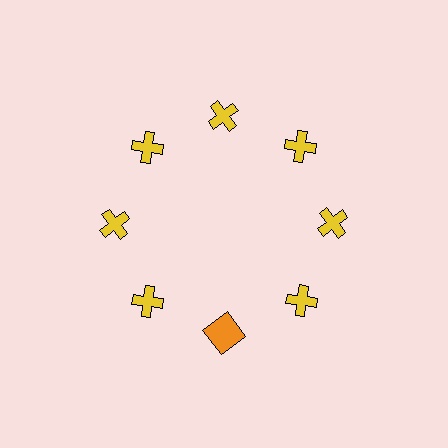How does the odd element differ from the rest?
It differs in both color (orange instead of yellow) and shape (square instead of cross).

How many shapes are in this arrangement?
There are 8 shapes arranged in a ring pattern.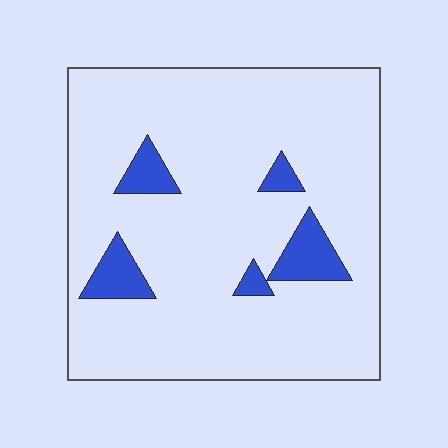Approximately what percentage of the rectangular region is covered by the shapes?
Approximately 10%.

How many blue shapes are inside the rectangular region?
5.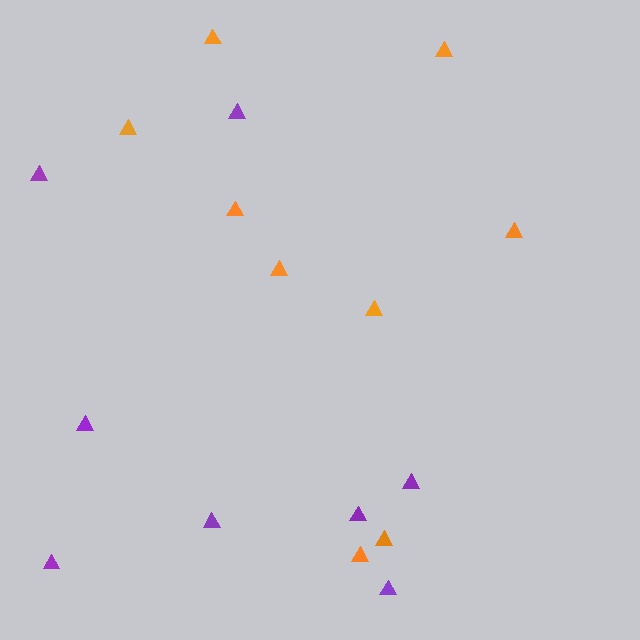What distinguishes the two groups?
There are 2 groups: one group of orange triangles (9) and one group of purple triangles (8).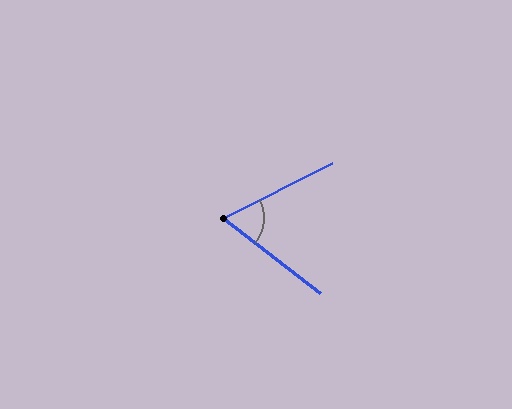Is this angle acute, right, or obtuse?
It is acute.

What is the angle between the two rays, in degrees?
Approximately 65 degrees.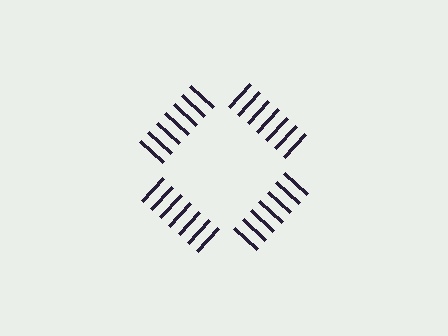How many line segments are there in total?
28 — 7 along each of the 4 edges.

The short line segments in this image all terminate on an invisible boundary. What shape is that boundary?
An illusory square — the line segments terminate on its edges but no continuous stroke is drawn.